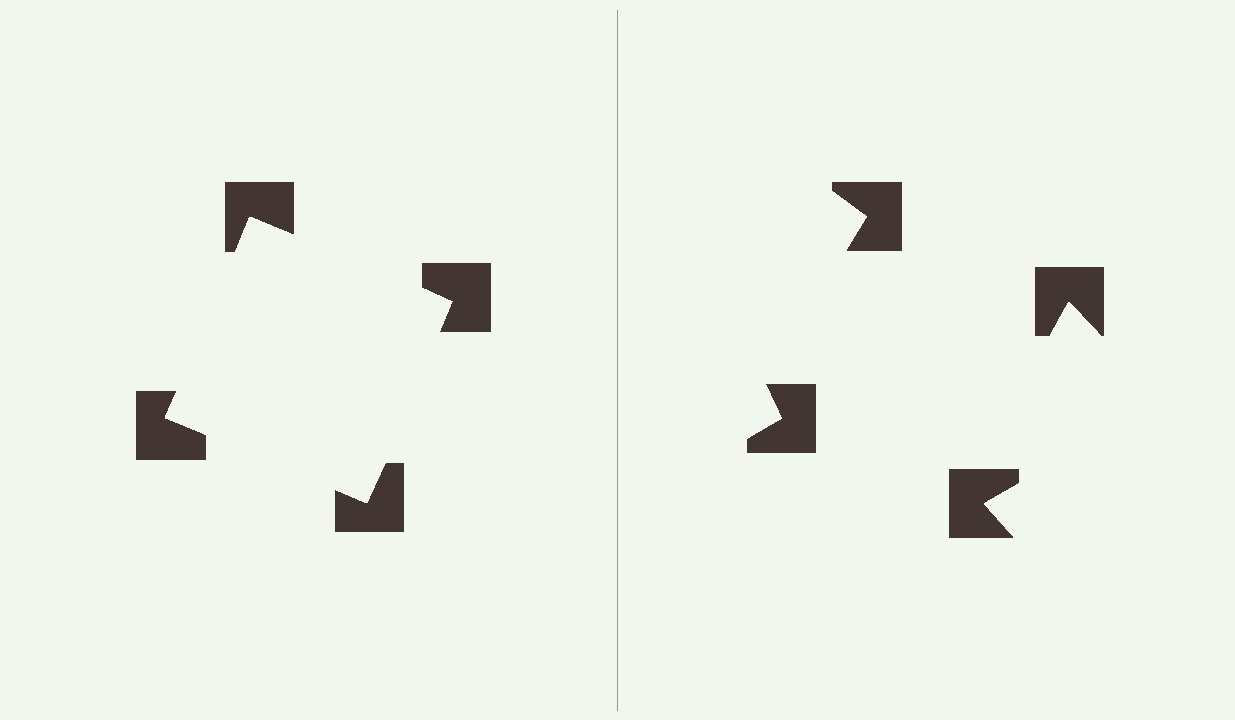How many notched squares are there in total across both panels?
8 — 4 on each side.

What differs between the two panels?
The notched squares are positioned identically on both sides; only the wedge orientations differ. On the left they align to a square; on the right they are misaligned.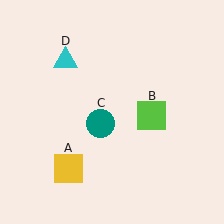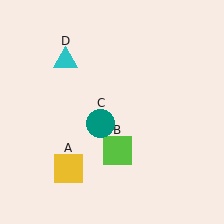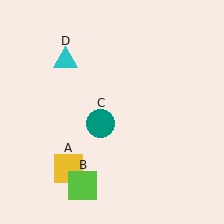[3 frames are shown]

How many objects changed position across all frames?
1 object changed position: lime square (object B).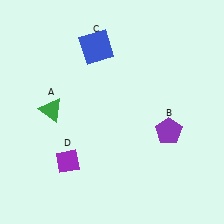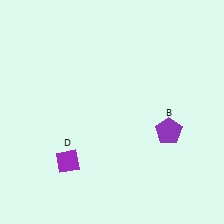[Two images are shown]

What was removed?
The green triangle (A), the blue square (C) were removed in Image 2.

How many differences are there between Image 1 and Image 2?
There are 2 differences between the two images.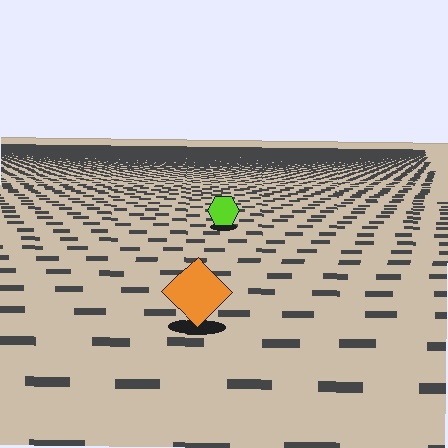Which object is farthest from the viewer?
The lime hexagon is farthest from the viewer. It appears smaller and the ground texture around it is denser.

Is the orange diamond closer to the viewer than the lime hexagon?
Yes. The orange diamond is closer — you can tell from the texture gradient: the ground texture is coarser near it.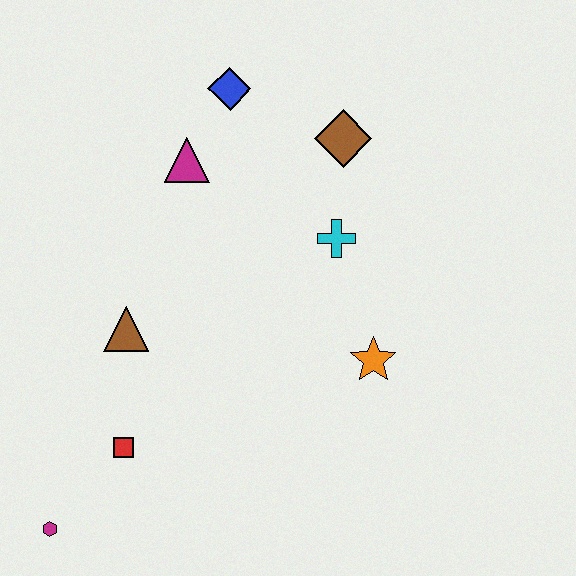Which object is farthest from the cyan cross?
The magenta hexagon is farthest from the cyan cross.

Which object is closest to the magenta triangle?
The blue diamond is closest to the magenta triangle.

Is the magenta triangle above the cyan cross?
Yes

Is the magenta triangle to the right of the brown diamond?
No